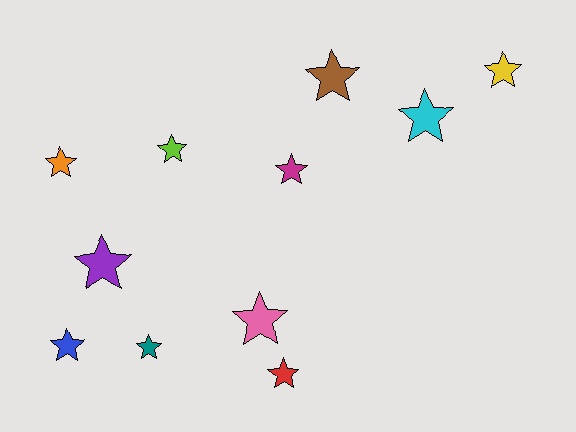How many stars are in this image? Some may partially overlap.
There are 11 stars.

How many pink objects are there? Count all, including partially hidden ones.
There is 1 pink object.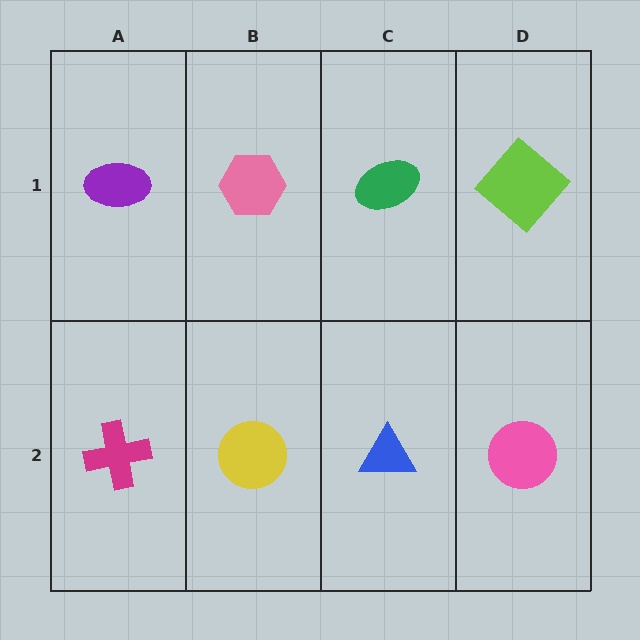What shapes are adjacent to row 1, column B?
A yellow circle (row 2, column B), a purple ellipse (row 1, column A), a green ellipse (row 1, column C).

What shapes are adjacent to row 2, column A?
A purple ellipse (row 1, column A), a yellow circle (row 2, column B).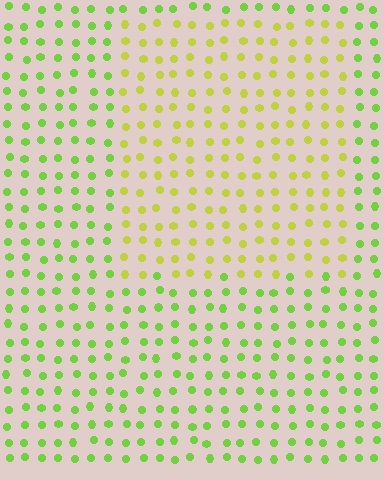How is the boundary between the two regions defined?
The boundary is defined purely by a slight shift in hue (about 32 degrees). Spacing, size, and orientation are identical on both sides.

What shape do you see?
I see a rectangle.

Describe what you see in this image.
The image is filled with small lime elements in a uniform arrangement. A rectangle-shaped region is visible where the elements are tinted to a slightly different hue, forming a subtle color boundary.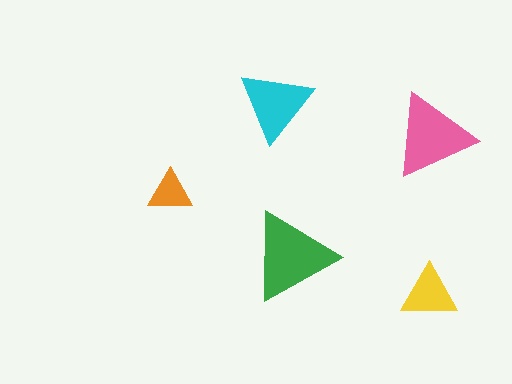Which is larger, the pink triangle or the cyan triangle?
The pink one.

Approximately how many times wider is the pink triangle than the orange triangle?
About 2 times wider.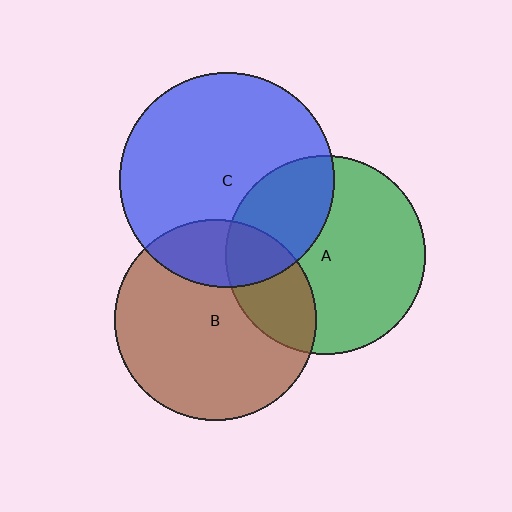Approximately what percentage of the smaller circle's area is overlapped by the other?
Approximately 25%.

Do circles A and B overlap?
Yes.